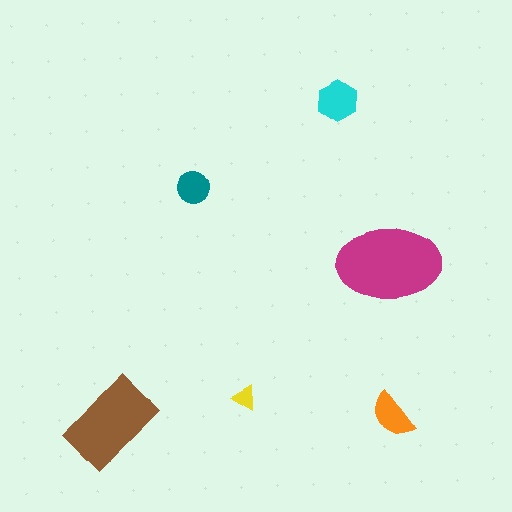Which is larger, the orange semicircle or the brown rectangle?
The brown rectangle.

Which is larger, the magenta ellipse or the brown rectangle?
The magenta ellipse.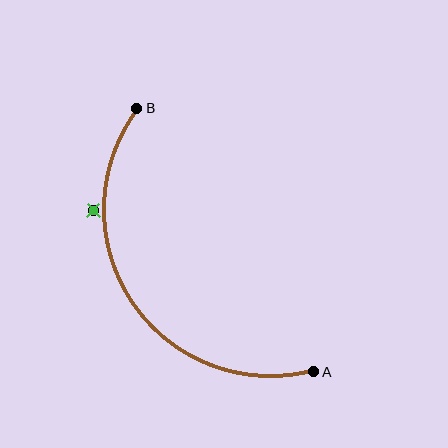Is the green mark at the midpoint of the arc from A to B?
No — the green mark does not lie on the arc at all. It sits slightly outside the curve.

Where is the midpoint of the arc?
The arc midpoint is the point on the curve farthest from the straight line joining A and B. It sits below and to the left of that line.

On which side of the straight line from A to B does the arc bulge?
The arc bulges below and to the left of the straight line connecting A and B.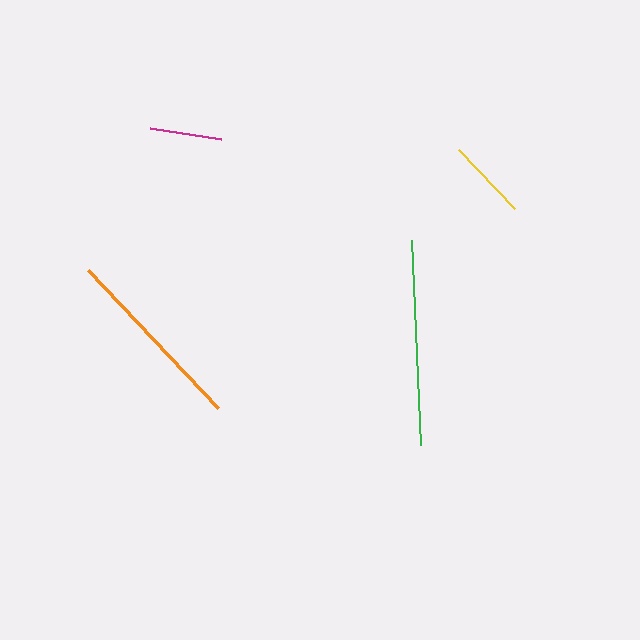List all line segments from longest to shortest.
From longest to shortest: green, orange, yellow, magenta.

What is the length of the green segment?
The green segment is approximately 205 pixels long.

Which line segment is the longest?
The green line is the longest at approximately 205 pixels.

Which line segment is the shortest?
The magenta line is the shortest at approximately 72 pixels.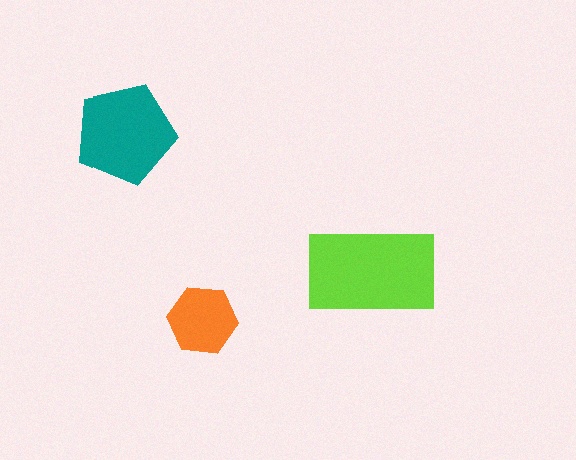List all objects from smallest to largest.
The orange hexagon, the teal pentagon, the lime rectangle.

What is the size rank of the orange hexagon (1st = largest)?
3rd.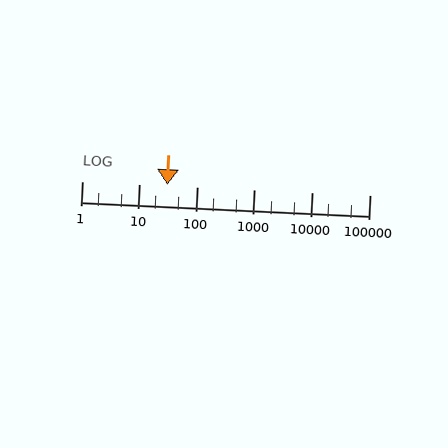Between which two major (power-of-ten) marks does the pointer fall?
The pointer is between 10 and 100.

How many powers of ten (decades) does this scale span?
The scale spans 5 decades, from 1 to 100000.